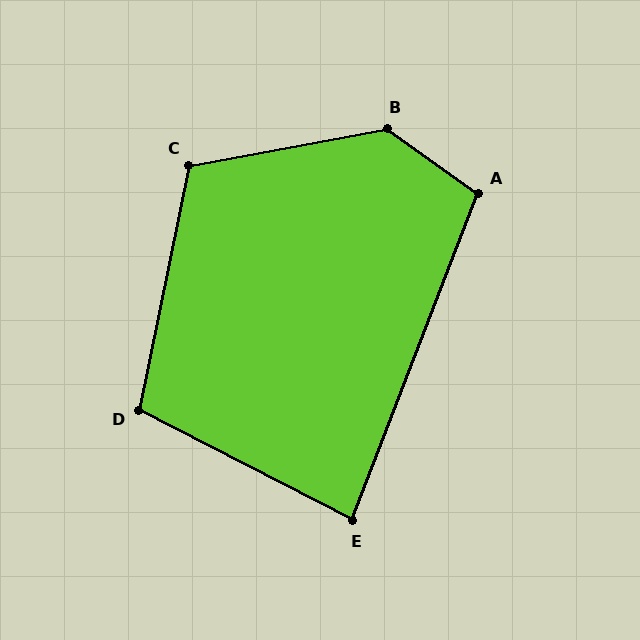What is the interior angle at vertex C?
Approximately 112 degrees (obtuse).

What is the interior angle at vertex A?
Approximately 104 degrees (obtuse).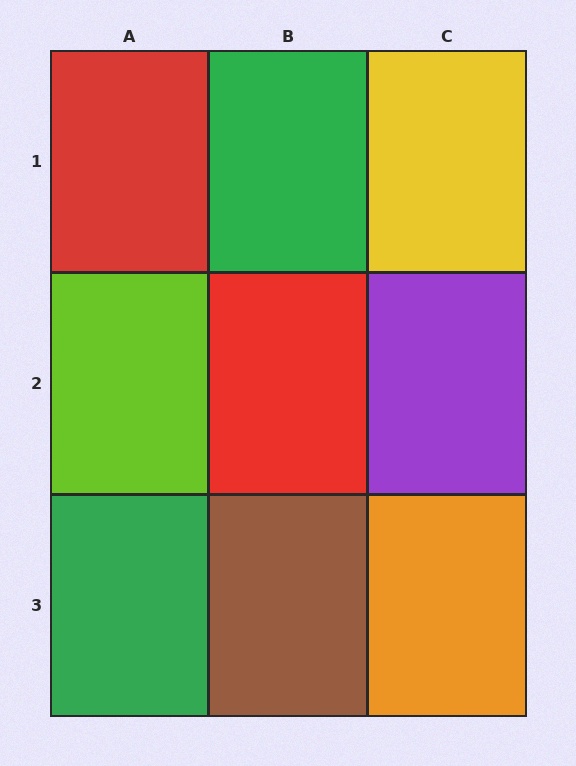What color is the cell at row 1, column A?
Red.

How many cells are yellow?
1 cell is yellow.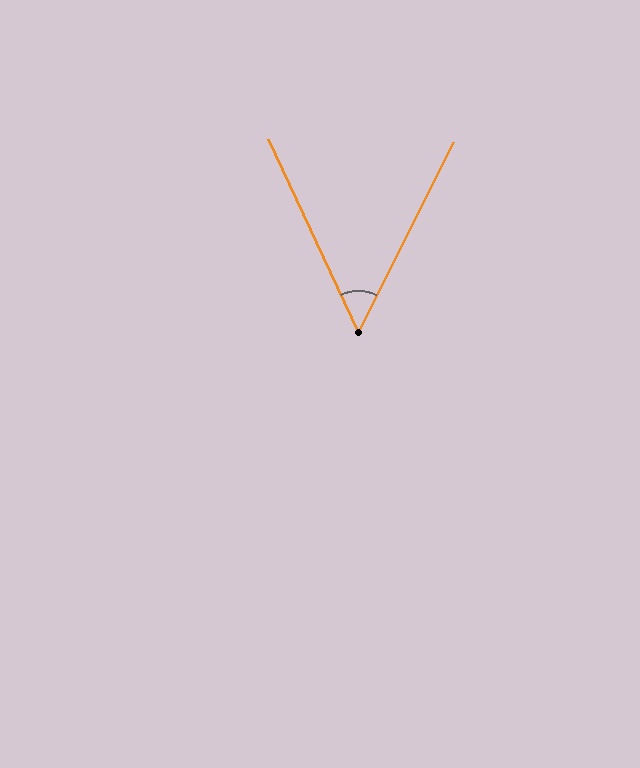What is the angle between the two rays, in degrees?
Approximately 51 degrees.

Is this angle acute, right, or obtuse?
It is acute.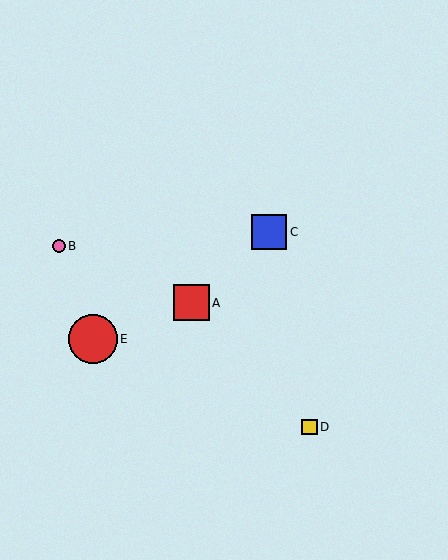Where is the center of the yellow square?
The center of the yellow square is at (310, 427).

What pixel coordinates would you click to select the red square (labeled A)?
Click at (192, 303) to select the red square A.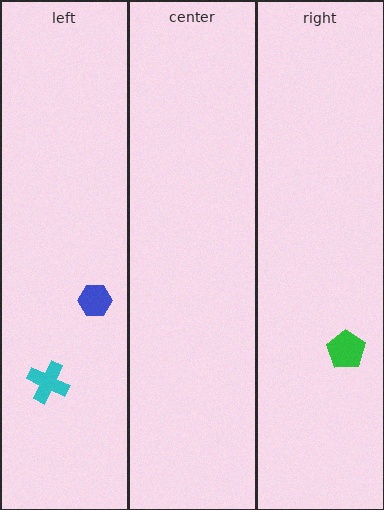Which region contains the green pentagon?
The right region.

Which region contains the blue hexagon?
The left region.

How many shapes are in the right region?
1.